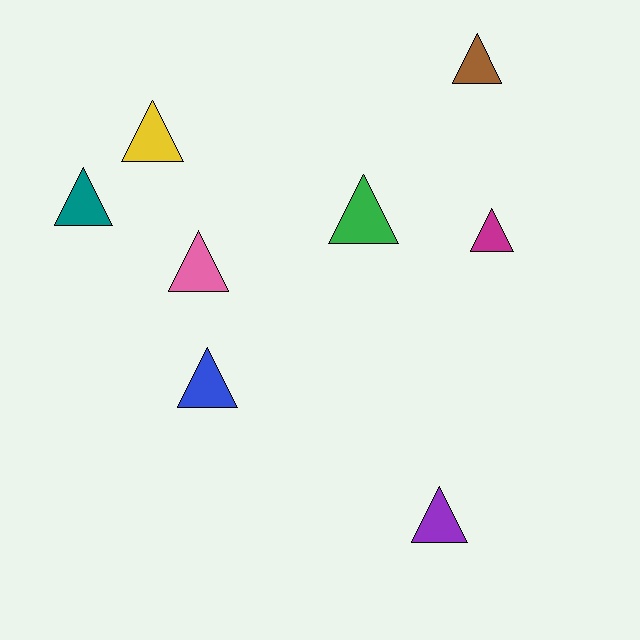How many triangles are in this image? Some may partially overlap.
There are 8 triangles.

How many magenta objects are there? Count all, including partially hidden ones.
There is 1 magenta object.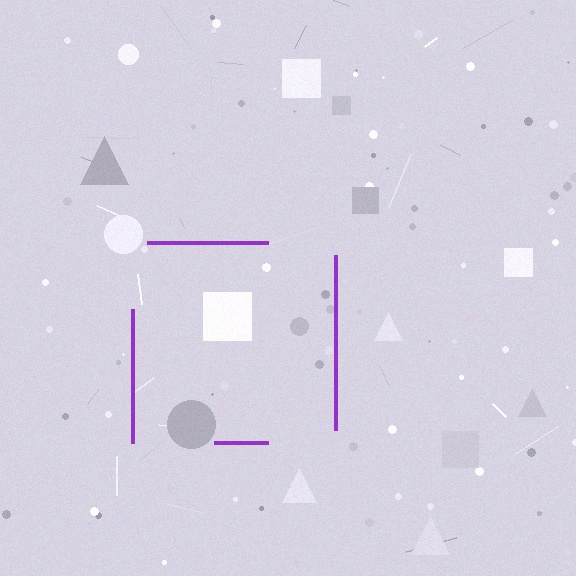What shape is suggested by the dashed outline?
The dashed outline suggests a square.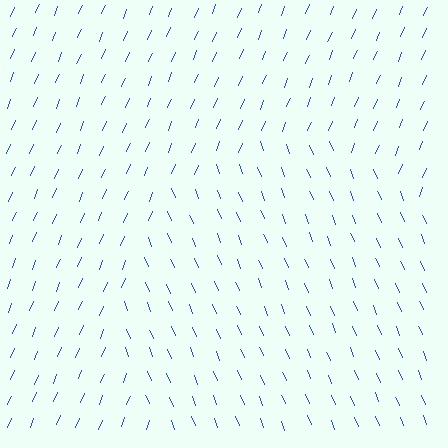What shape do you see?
I see a circle.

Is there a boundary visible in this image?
Yes, there is a texture boundary formed by a change in line orientation.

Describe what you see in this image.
The image is filled with small blue line segments. A circle region in the image has lines oriented differently from the surrounding lines, creating a visible texture boundary.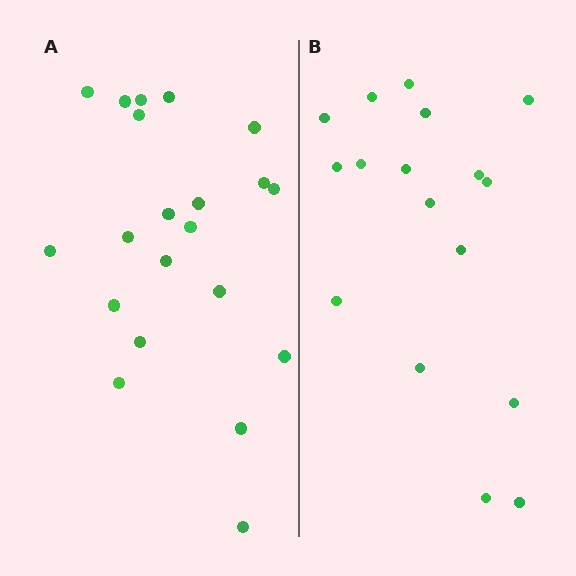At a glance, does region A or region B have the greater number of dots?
Region A (the left region) has more dots.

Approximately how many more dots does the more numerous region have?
Region A has about 4 more dots than region B.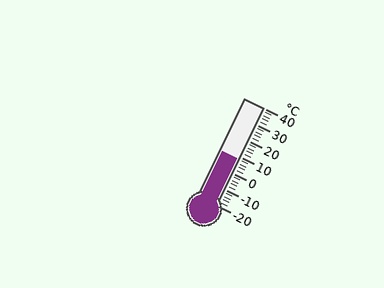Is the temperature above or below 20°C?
The temperature is below 20°C.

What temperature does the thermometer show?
The thermometer shows approximately 8°C.